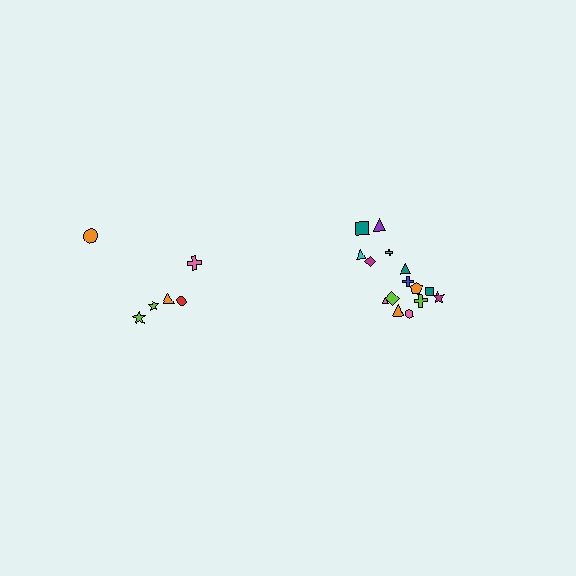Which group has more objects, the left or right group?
The right group.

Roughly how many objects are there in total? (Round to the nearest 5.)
Roughly 20 objects in total.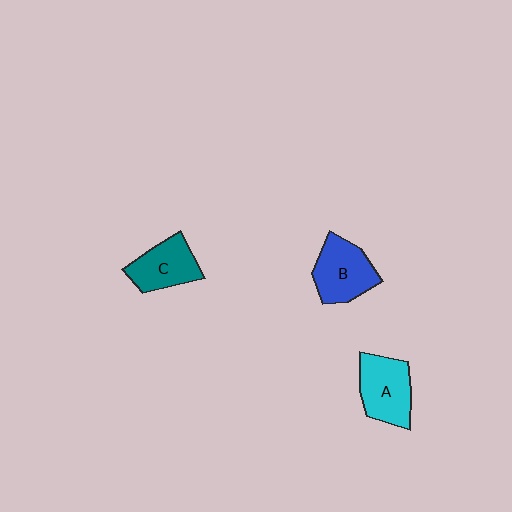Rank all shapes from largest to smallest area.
From largest to smallest: B (blue), A (cyan), C (teal).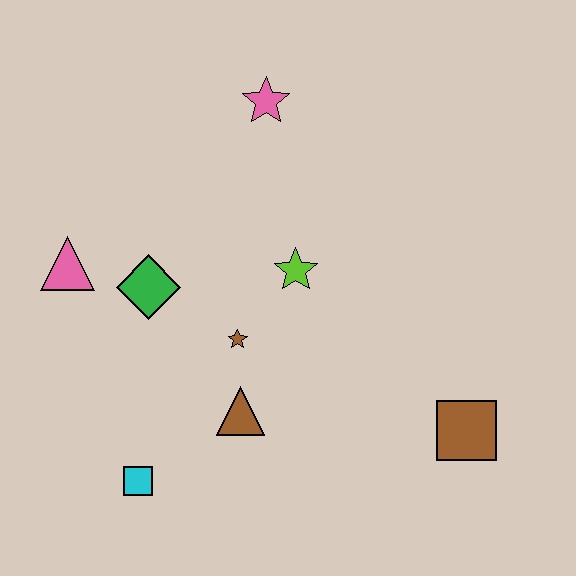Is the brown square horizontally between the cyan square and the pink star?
No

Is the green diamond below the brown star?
No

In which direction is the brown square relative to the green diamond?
The brown square is to the right of the green diamond.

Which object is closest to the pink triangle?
The green diamond is closest to the pink triangle.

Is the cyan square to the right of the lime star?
No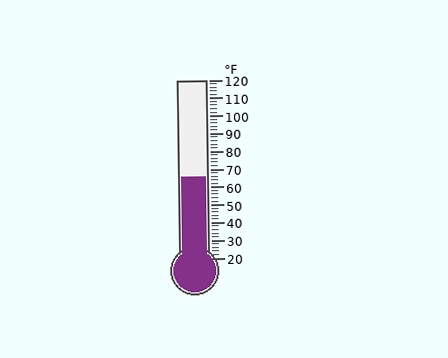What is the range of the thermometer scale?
The thermometer scale ranges from 20°F to 120°F.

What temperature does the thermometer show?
The thermometer shows approximately 66°F.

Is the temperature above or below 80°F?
The temperature is below 80°F.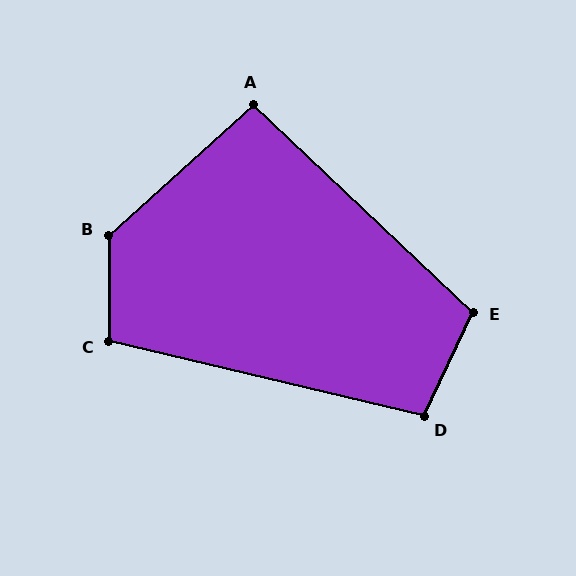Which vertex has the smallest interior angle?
A, at approximately 94 degrees.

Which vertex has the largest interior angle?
B, at approximately 132 degrees.